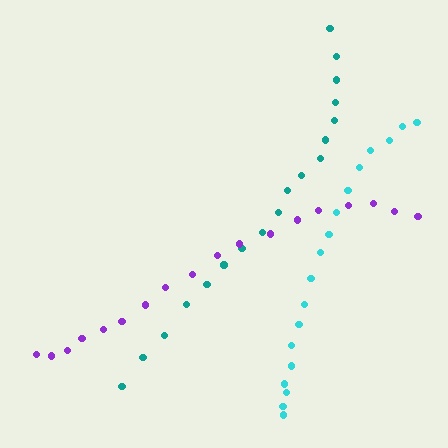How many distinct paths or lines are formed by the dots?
There are 3 distinct paths.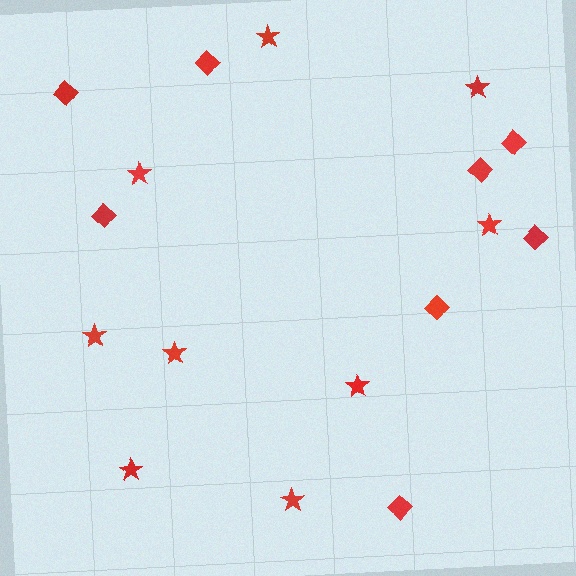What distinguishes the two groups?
There are 2 groups: one group of stars (9) and one group of diamonds (8).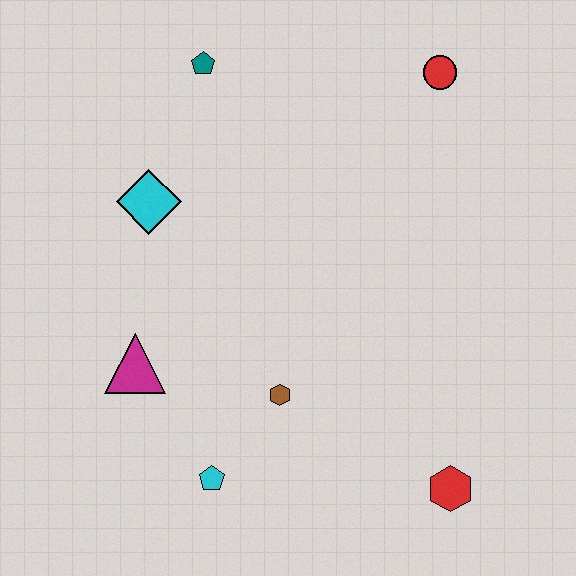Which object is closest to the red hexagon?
The brown hexagon is closest to the red hexagon.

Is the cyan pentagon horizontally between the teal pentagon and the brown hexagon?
Yes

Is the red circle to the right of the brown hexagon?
Yes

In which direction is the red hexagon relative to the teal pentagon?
The red hexagon is below the teal pentagon.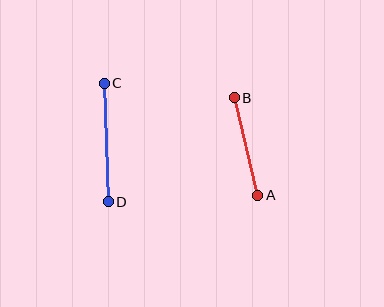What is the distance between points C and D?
The distance is approximately 119 pixels.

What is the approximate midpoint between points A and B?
The midpoint is at approximately (246, 147) pixels.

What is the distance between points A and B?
The distance is approximately 100 pixels.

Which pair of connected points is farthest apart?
Points C and D are farthest apart.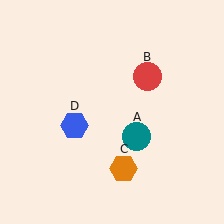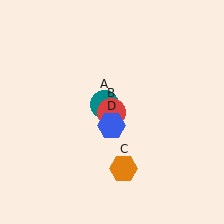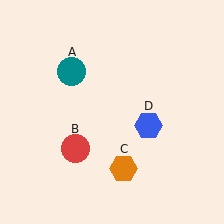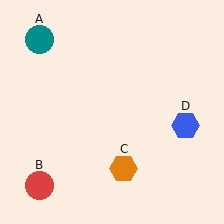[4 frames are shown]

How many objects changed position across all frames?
3 objects changed position: teal circle (object A), red circle (object B), blue hexagon (object D).